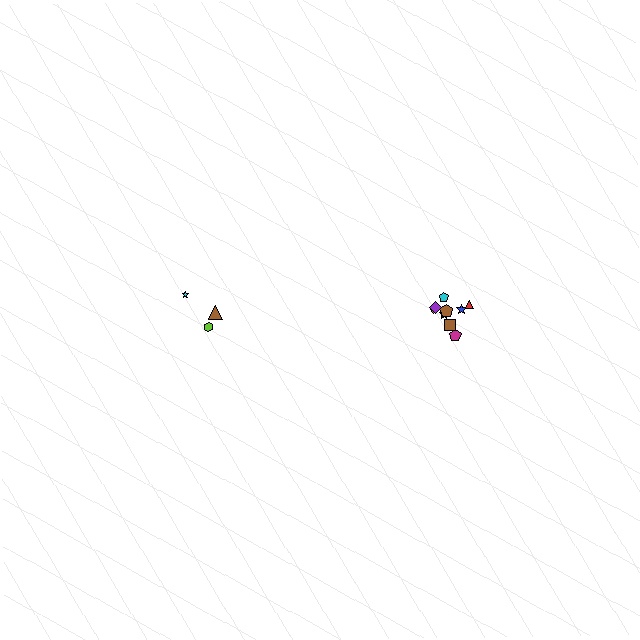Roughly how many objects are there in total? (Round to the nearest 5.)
Roughly 15 objects in total.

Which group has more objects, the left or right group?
The right group.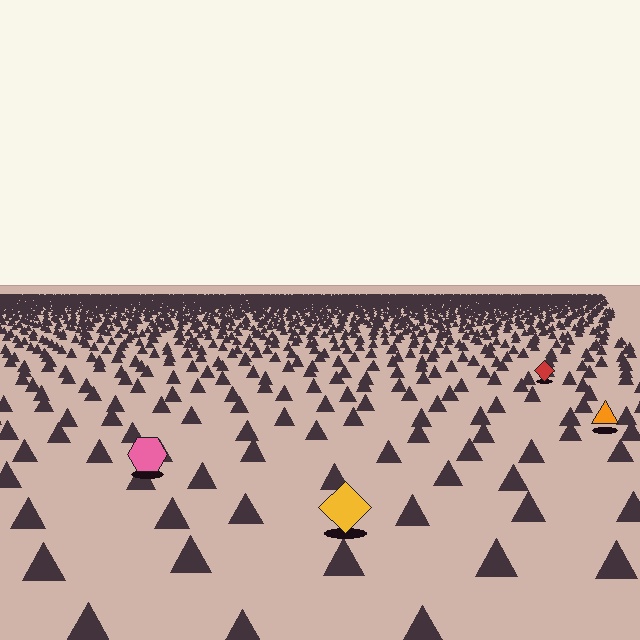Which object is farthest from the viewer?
The red diamond is farthest from the viewer. It appears smaller and the ground texture around it is denser.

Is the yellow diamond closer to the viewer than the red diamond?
Yes. The yellow diamond is closer — you can tell from the texture gradient: the ground texture is coarser near it.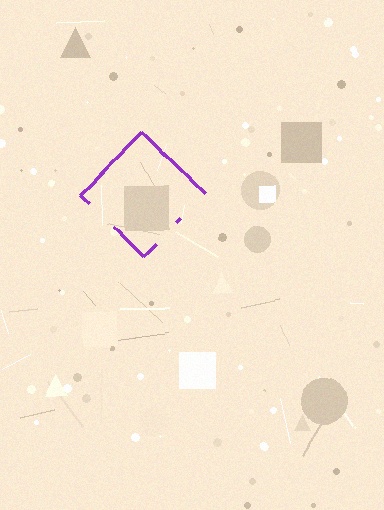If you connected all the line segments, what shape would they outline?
They would outline a diamond.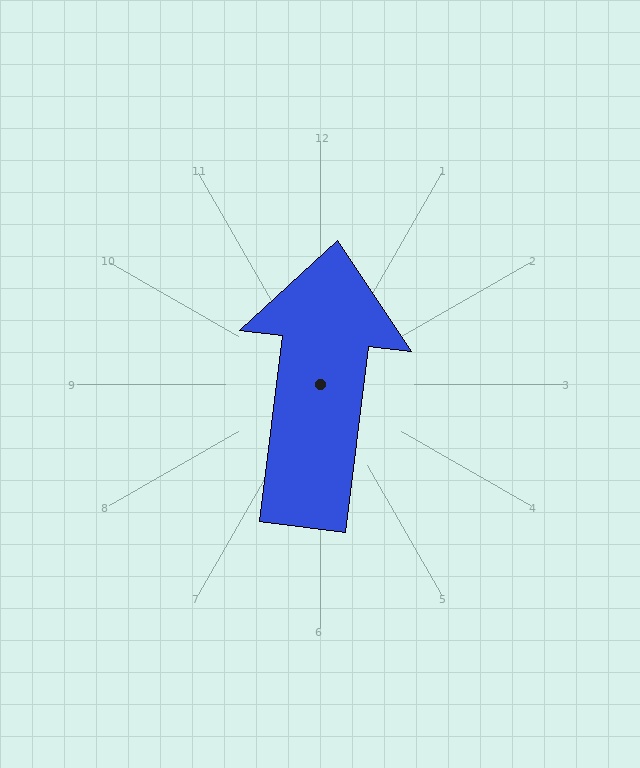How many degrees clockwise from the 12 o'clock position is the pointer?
Approximately 7 degrees.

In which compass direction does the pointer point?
North.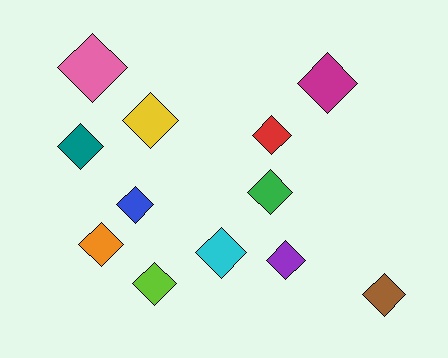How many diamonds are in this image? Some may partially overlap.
There are 12 diamonds.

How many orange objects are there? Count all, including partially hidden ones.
There is 1 orange object.